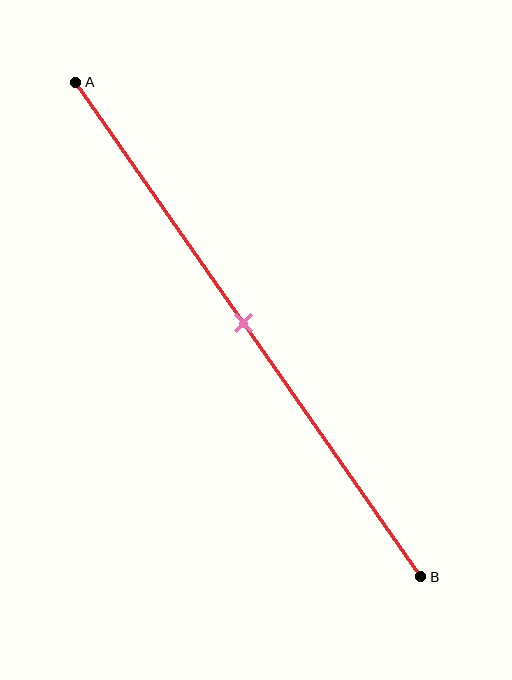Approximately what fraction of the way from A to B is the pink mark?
The pink mark is approximately 50% of the way from A to B.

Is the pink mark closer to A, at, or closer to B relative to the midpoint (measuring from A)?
The pink mark is approximately at the midpoint of segment AB.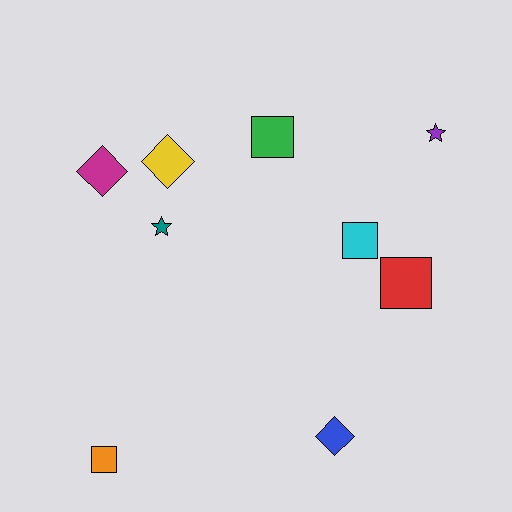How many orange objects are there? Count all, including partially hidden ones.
There is 1 orange object.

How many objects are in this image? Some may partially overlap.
There are 9 objects.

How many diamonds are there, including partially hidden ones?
There are 3 diamonds.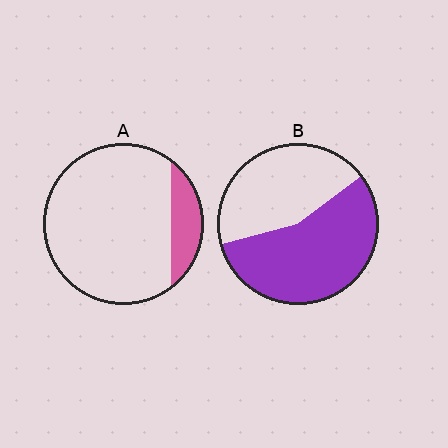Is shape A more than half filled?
No.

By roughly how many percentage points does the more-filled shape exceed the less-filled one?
By roughly 40 percentage points (B over A).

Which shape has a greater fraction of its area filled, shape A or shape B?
Shape B.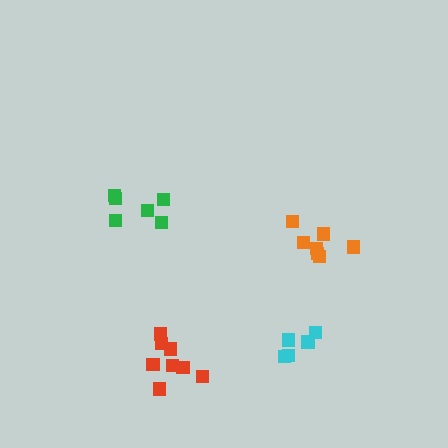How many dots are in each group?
Group 1: 7 dots, Group 2: 6 dots, Group 3: 8 dots, Group 4: 6 dots (27 total).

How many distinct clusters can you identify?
There are 4 distinct clusters.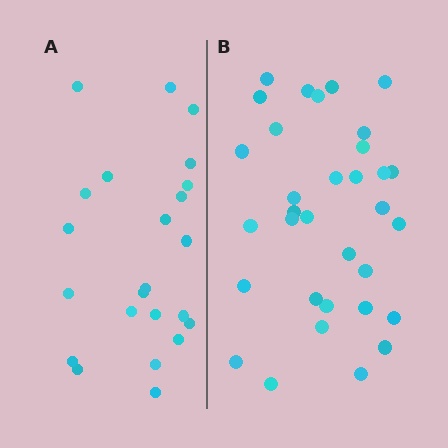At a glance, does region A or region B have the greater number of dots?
Region B (the right region) has more dots.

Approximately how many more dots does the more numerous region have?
Region B has roughly 10 or so more dots than region A.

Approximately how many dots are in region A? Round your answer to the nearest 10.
About 20 dots. (The exact count is 23, which rounds to 20.)